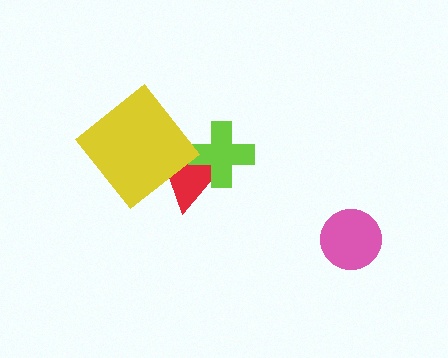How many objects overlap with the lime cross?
1 object overlaps with the lime cross.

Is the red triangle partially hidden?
Yes, it is partially covered by another shape.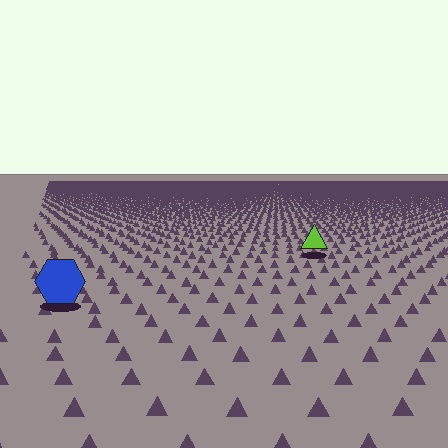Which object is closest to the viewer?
The blue hexagon is closest. The texture marks near it are larger and more spread out.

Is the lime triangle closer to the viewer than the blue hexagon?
No. The blue hexagon is closer — you can tell from the texture gradient: the ground texture is coarser near it.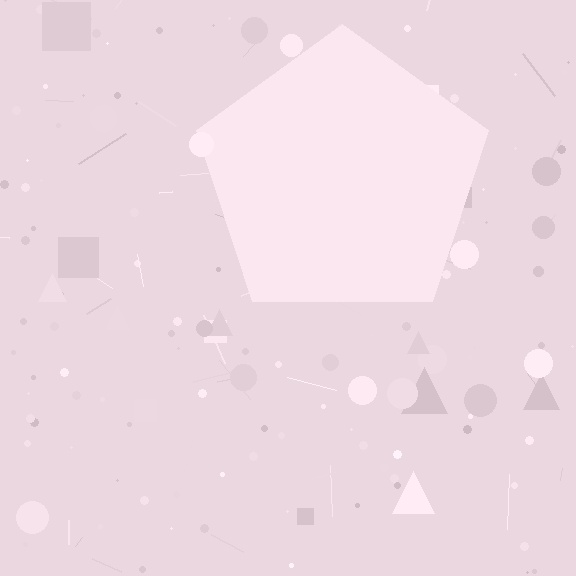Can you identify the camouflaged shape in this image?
The camouflaged shape is a pentagon.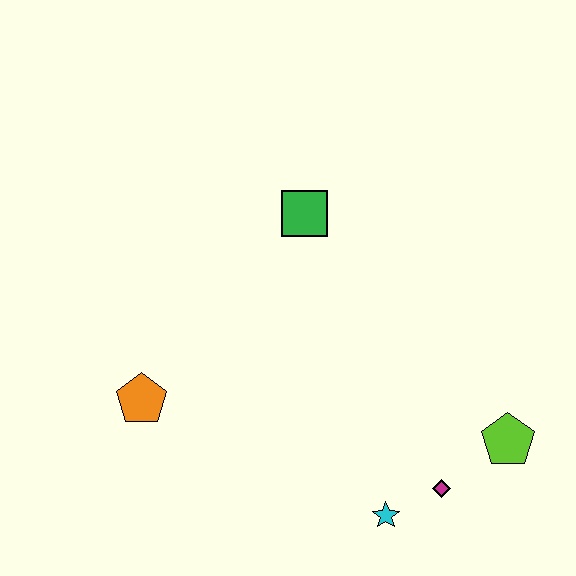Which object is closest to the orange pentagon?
The green square is closest to the orange pentagon.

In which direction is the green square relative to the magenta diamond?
The green square is above the magenta diamond.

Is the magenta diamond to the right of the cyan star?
Yes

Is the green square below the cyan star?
No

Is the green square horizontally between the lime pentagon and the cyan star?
No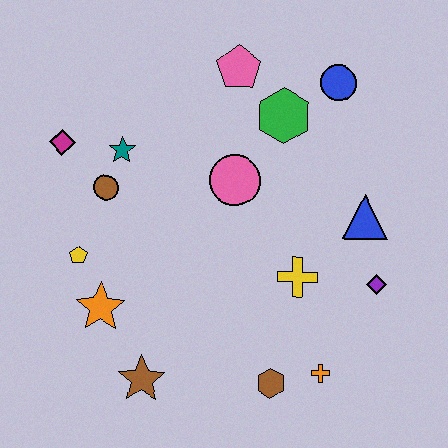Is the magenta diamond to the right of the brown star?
No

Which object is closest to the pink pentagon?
The green hexagon is closest to the pink pentagon.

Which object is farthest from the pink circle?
The brown star is farthest from the pink circle.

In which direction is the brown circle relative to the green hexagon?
The brown circle is to the left of the green hexagon.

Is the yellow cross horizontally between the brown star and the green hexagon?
No